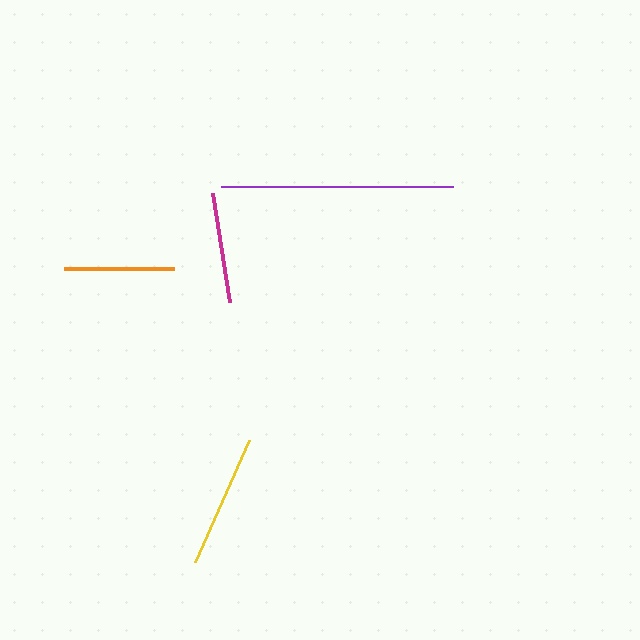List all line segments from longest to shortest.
From longest to shortest: purple, yellow, magenta, orange.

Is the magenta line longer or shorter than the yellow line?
The yellow line is longer than the magenta line.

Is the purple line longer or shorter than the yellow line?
The purple line is longer than the yellow line.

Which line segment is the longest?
The purple line is the longest at approximately 232 pixels.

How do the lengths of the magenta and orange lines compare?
The magenta and orange lines are approximately the same length.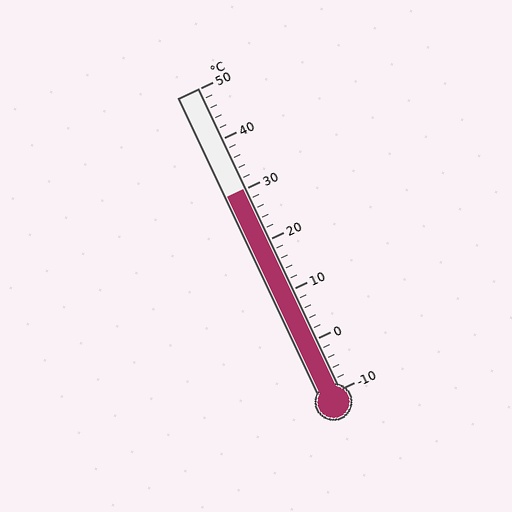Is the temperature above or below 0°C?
The temperature is above 0°C.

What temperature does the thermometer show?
The thermometer shows approximately 30°C.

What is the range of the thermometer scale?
The thermometer scale ranges from -10°C to 50°C.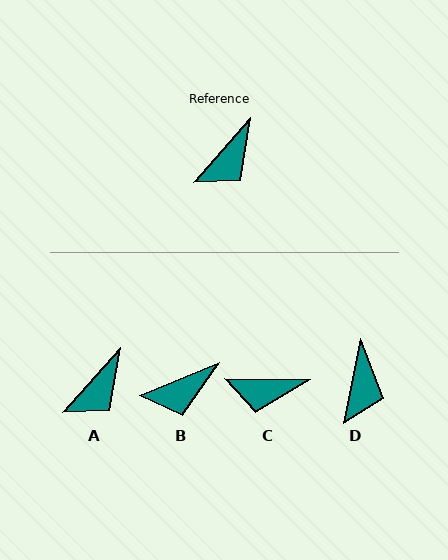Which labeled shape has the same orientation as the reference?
A.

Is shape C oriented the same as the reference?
No, it is off by about 49 degrees.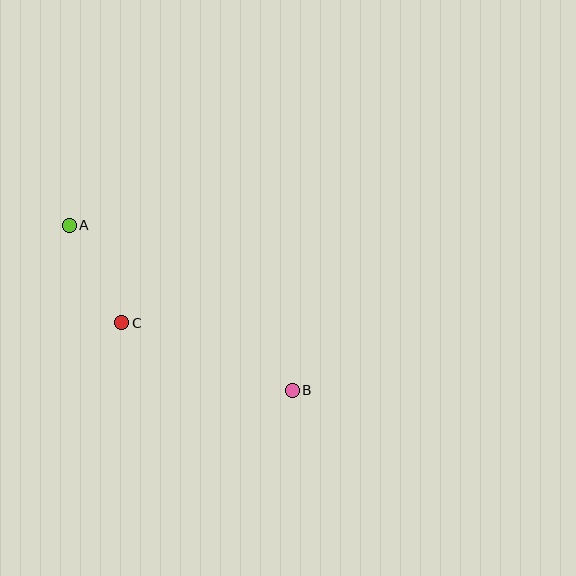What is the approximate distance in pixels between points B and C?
The distance between B and C is approximately 184 pixels.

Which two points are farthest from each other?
Points A and B are farthest from each other.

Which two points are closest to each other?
Points A and C are closest to each other.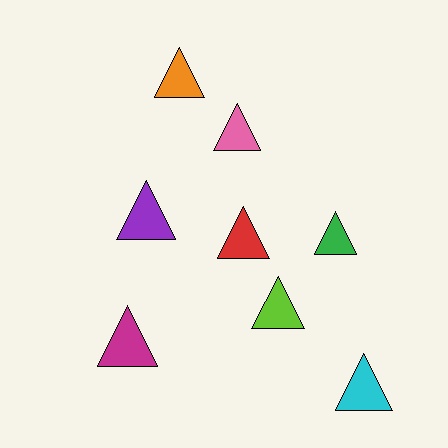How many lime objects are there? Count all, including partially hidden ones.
There is 1 lime object.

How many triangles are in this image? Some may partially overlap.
There are 8 triangles.